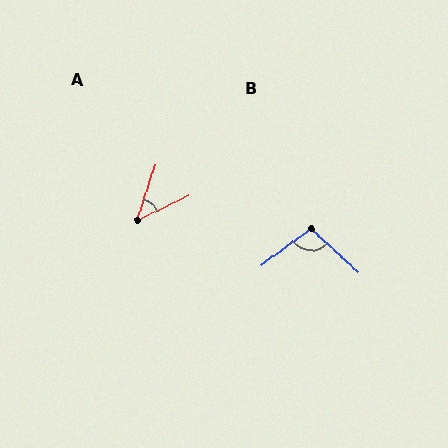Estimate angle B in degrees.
Approximately 101 degrees.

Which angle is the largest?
B, at approximately 101 degrees.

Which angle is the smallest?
A, at approximately 46 degrees.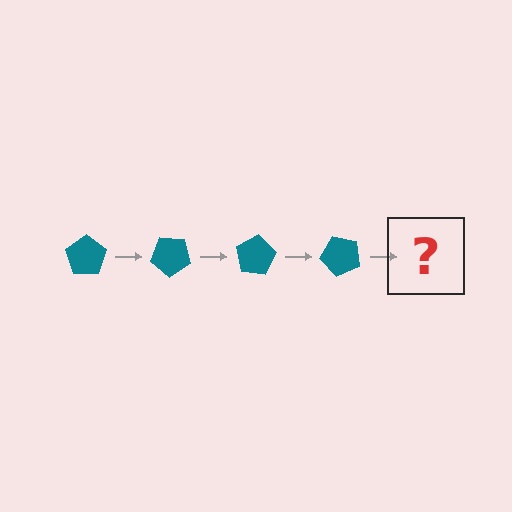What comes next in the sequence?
The next element should be a teal pentagon rotated 160 degrees.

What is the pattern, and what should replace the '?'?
The pattern is that the pentagon rotates 40 degrees each step. The '?' should be a teal pentagon rotated 160 degrees.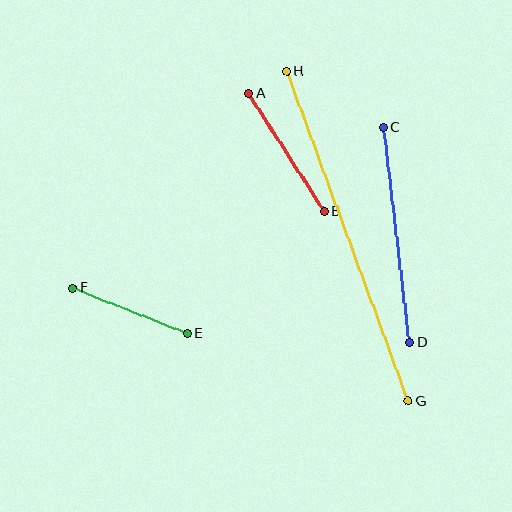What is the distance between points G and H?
The distance is approximately 352 pixels.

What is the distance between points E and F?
The distance is approximately 123 pixels.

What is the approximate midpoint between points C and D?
The midpoint is at approximately (396, 235) pixels.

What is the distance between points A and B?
The distance is approximately 140 pixels.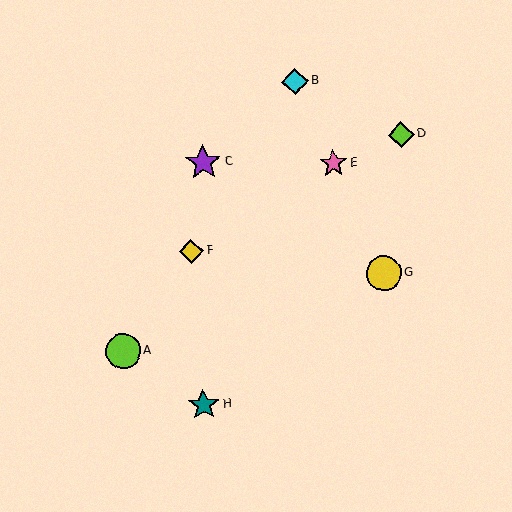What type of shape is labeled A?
Shape A is a lime circle.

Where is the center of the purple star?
The center of the purple star is at (203, 162).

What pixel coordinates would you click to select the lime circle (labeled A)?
Click at (123, 351) to select the lime circle A.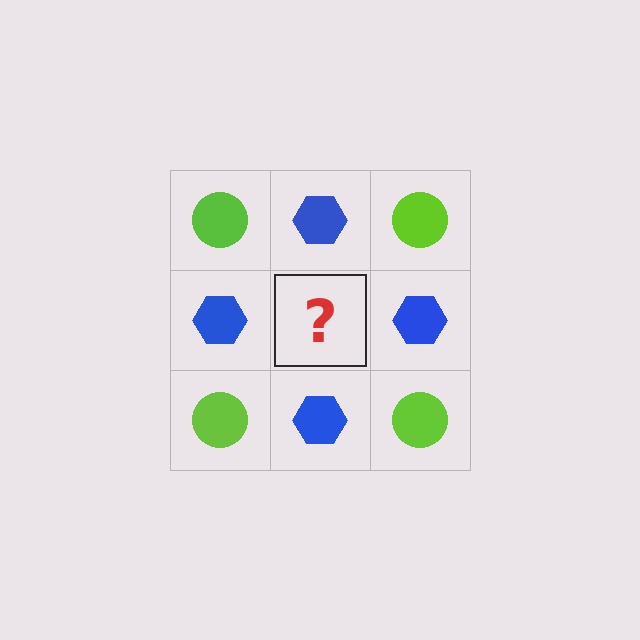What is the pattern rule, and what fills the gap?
The rule is that it alternates lime circle and blue hexagon in a checkerboard pattern. The gap should be filled with a lime circle.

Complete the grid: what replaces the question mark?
The question mark should be replaced with a lime circle.